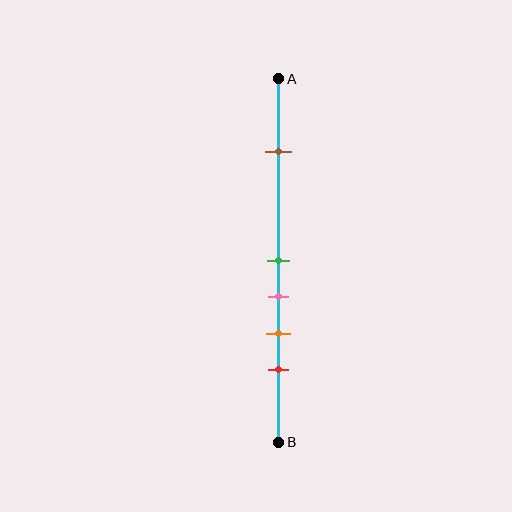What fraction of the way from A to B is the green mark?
The green mark is approximately 50% (0.5) of the way from A to B.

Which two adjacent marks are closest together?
The green and pink marks are the closest adjacent pair.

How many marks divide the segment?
There are 5 marks dividing the segment.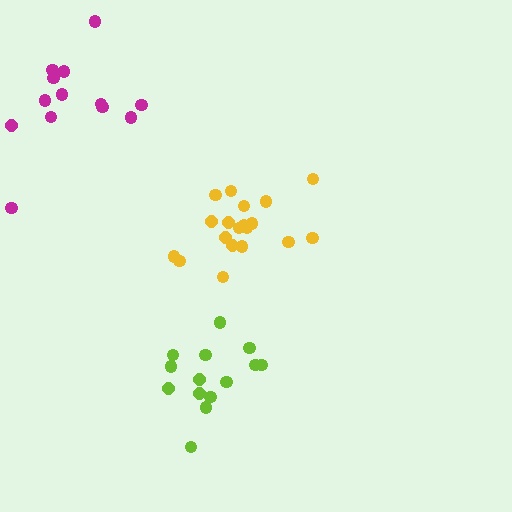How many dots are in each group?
Group 1: 14 dots, Group 2: 19 dots, Group 3: 13 dots (46 total).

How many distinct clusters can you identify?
There are 3 distinct clusters.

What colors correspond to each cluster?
The clusters are colored: lime, yellow, magenta.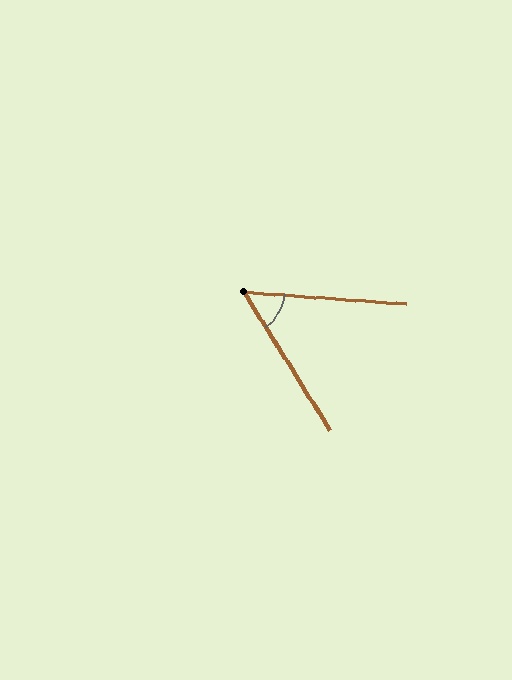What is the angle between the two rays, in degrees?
Approximately 54 degrees.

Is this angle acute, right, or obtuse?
It is acute.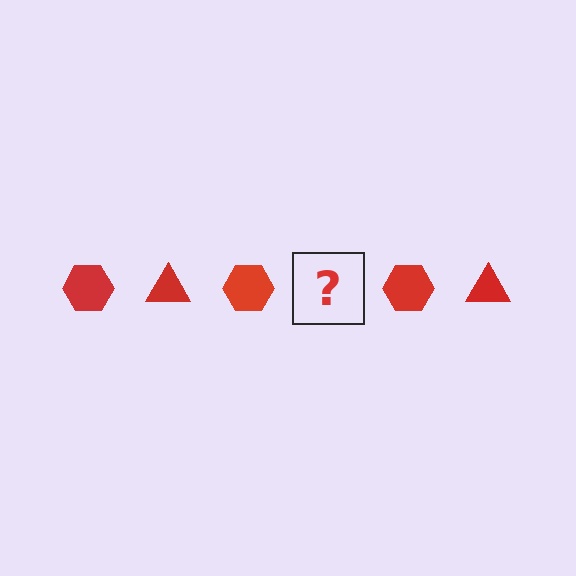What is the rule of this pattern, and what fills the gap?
The rule is that the pattern cycles through hexagon, triangle shapes in red. The gap should be filled with a red triangle.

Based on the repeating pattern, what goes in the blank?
The blank should be a red triangle.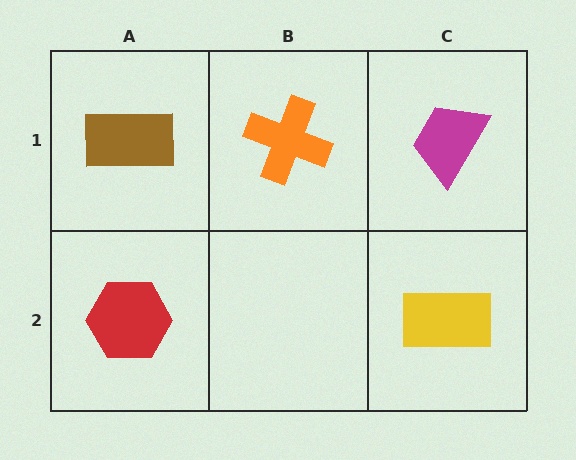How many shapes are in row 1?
3 shapes.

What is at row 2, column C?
A yellow rectangle.